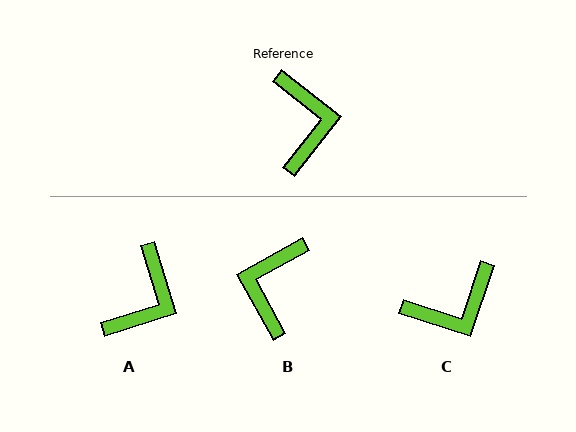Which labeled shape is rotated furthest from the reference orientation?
B, about 157 degrees away.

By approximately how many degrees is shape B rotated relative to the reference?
Approximately 157 degrees counter-clockwise.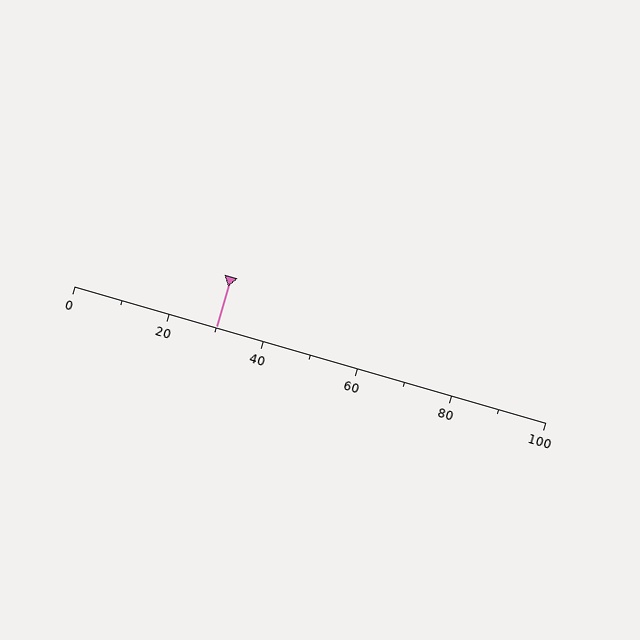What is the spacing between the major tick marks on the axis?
The major ticks are spaced 20 apart.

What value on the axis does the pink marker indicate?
The marker indicates approximately 30.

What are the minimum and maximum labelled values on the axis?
The axis runs from 0 to 100.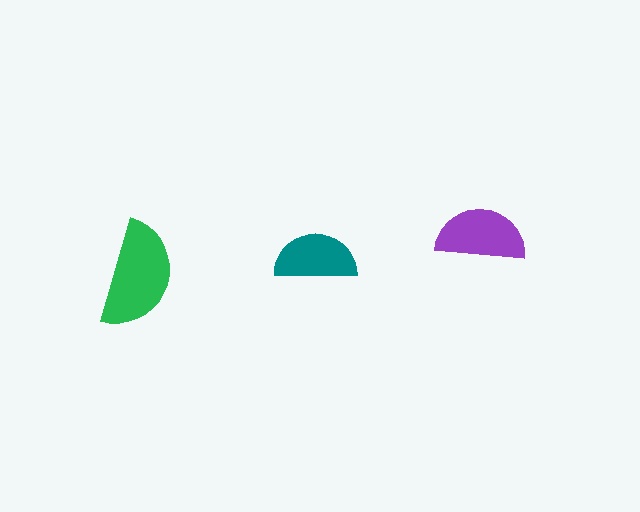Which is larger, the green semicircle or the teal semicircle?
The green one.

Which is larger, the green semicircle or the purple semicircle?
The green one.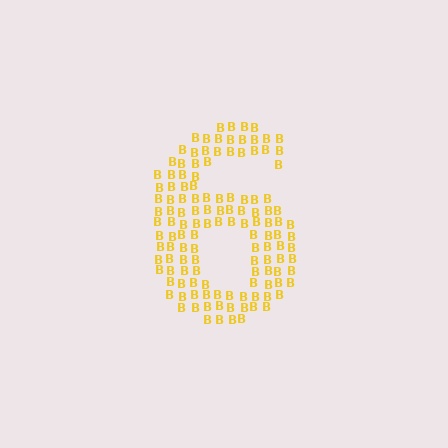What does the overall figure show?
The overall figure shows the digit 6.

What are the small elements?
The small elements are letter B's.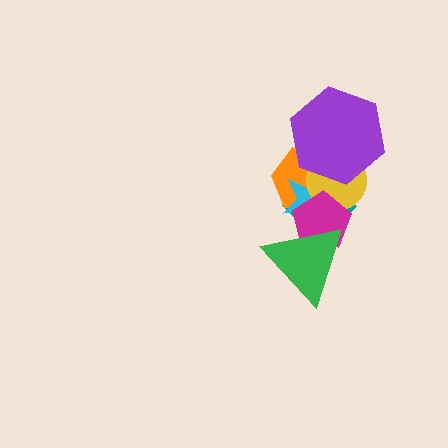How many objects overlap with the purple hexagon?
4 objects overlap with the purple hexagon.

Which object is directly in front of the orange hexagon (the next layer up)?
The cyan star is directly in front of the orange hexagon.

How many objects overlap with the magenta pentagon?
5 objects overlap with the magenta pentagon.